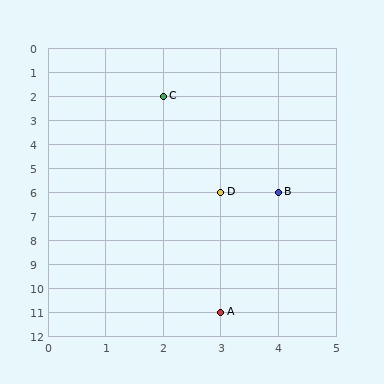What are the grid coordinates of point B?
Point B is at grid coordinates (4, 6).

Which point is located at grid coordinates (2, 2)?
Point C is at (2, 2).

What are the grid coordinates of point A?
Point A is at grid coordinates (3, 11).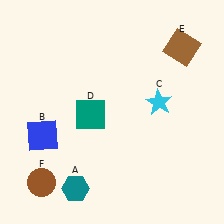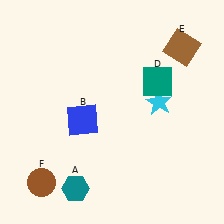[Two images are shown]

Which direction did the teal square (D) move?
The teal square (D) moved right.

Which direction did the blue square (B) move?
The blue square (B) moved right.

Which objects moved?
The objects that moved are: the blue square (B), the teal square (D).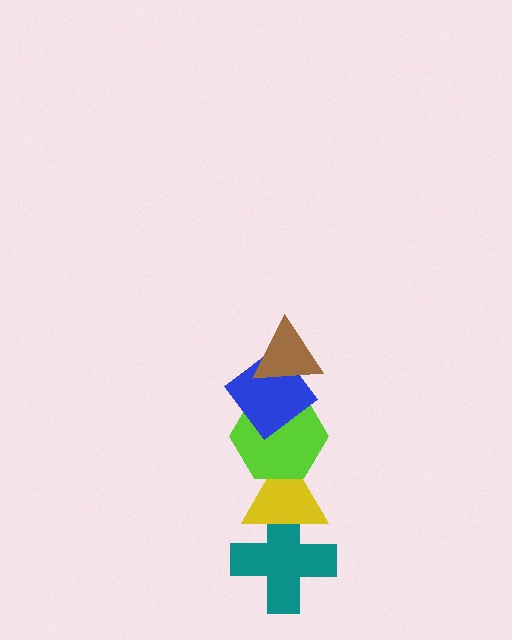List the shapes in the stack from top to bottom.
From top to bottom: the brown triangle, the blue diamond, the lime hexagon, the yellow triangle, the teal cross.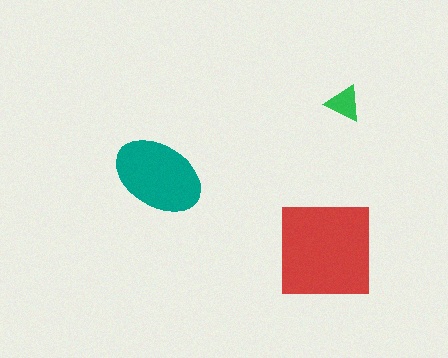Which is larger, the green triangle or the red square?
The red square.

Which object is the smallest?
The green triangle.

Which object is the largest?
The red square.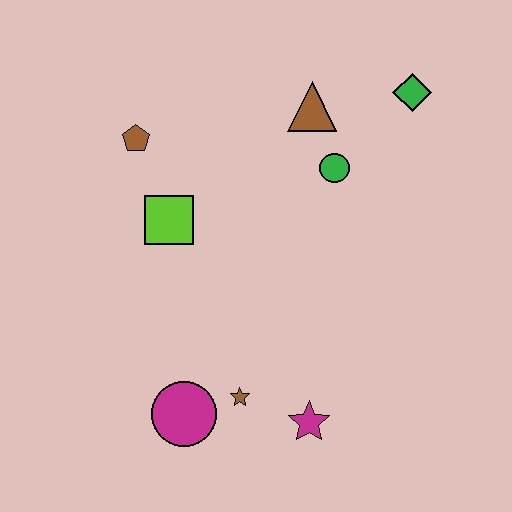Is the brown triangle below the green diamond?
Yes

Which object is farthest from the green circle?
The magenta circle is farthest from the green circle.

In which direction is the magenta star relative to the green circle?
The magenta star is below the green circle.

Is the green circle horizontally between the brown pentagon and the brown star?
No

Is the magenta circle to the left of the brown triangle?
Yes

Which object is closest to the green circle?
The brown triangle is closest to the green circle.